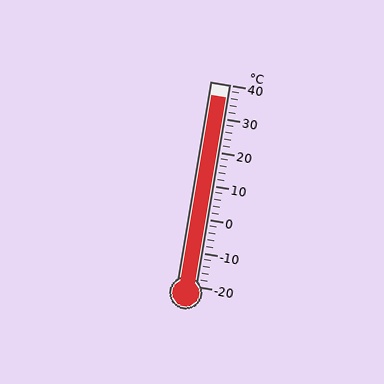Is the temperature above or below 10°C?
The temperature is above 10°C.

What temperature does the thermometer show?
The thermometer shows approximately 36°C.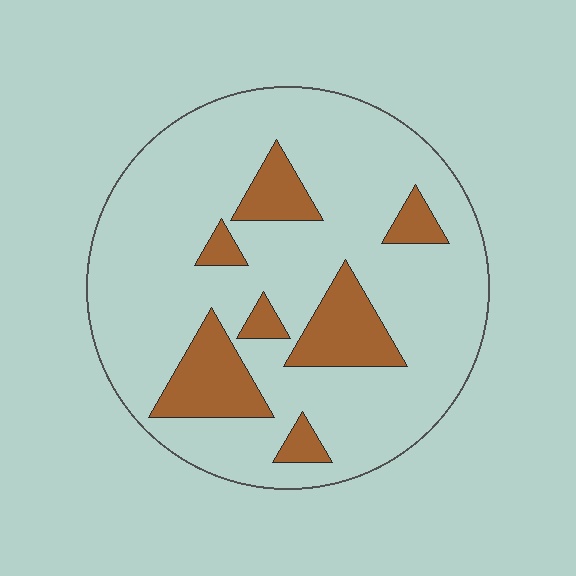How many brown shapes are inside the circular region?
7.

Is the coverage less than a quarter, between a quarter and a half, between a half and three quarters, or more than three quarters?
Less than a quarter.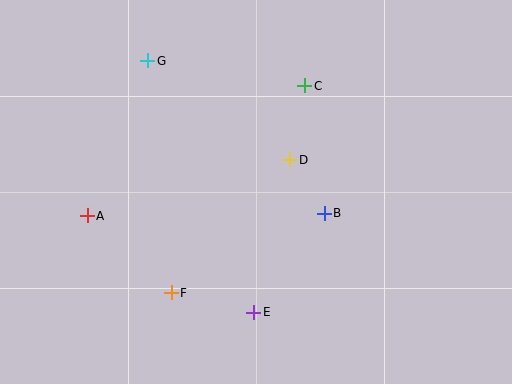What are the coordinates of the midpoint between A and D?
The midpoint between A and D is at (188, 188).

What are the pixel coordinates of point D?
Point D is at (290, 160).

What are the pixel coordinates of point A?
Point A is at (87, 216).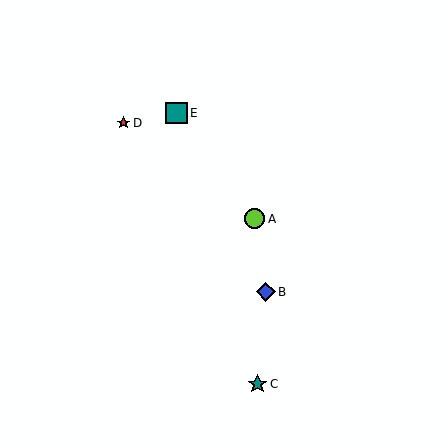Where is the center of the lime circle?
The center of the lime circle is at (255, 219).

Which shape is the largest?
The teal square (labeled E) is the largest.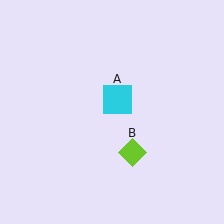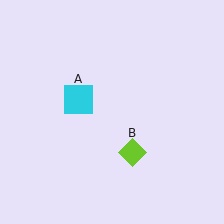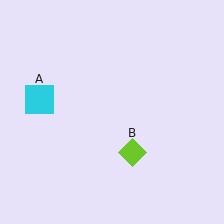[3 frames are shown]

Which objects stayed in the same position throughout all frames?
Lime diamond (object B) remained stationary.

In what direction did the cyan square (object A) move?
The cyan square (object A) moved left.